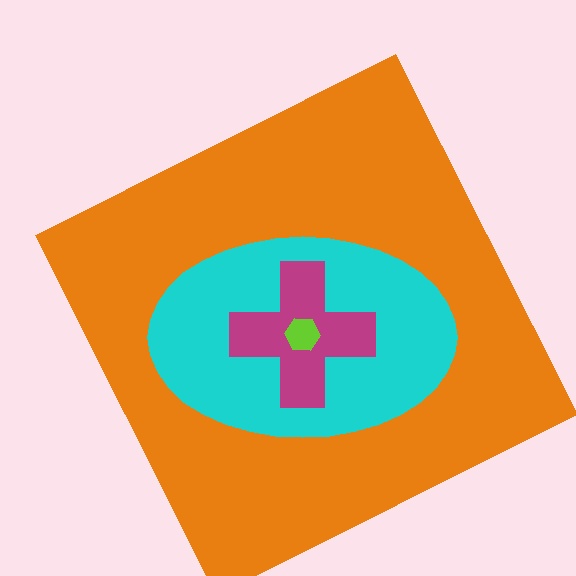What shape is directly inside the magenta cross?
The lime hexagon.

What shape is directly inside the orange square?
The cyan ellipse.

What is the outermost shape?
The orange square.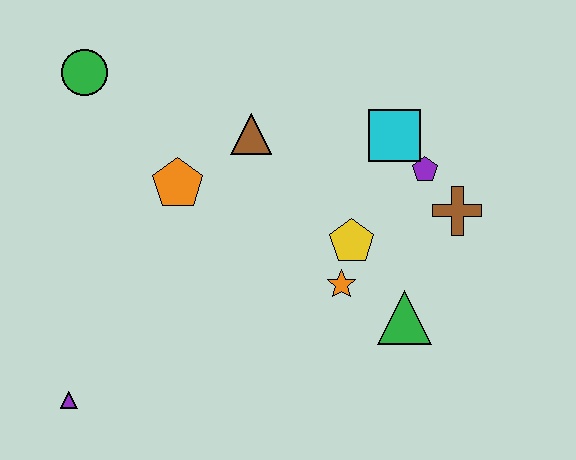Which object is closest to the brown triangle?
The orange pentagon is closest to the brown triangle.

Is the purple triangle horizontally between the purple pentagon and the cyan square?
No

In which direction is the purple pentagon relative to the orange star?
The purple pentagon is above the orange star.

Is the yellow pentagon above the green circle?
No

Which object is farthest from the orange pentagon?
The brown cross is farthest from the orange pentagon.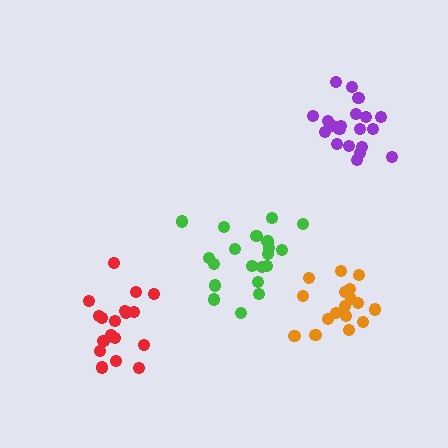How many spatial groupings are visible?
There are 4 spatial groupings.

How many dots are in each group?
Group 1: 21 dots, Group 2: 20 dots, Group 3: 17 dots, Group 4: 18 dots (76 total).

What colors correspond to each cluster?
The clusters are colored: green, purple, orange, red.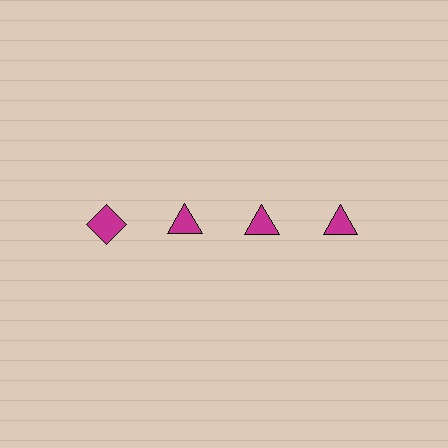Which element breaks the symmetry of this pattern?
The magenta diamond in the top row, leftmost column breaks the symmetry. All other shapes are magenta triangles.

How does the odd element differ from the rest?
It has a different shape: diamond instead of triangle.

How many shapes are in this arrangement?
There are 4 shapes arranged in a grid pattern.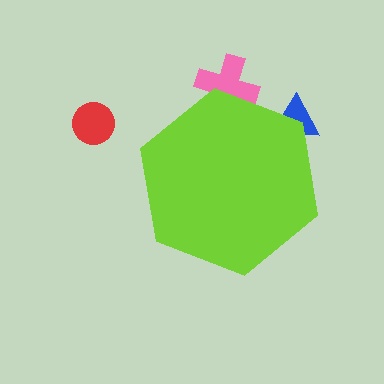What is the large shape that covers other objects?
A lime hexagon.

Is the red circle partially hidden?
No, the red circle is fully visible.